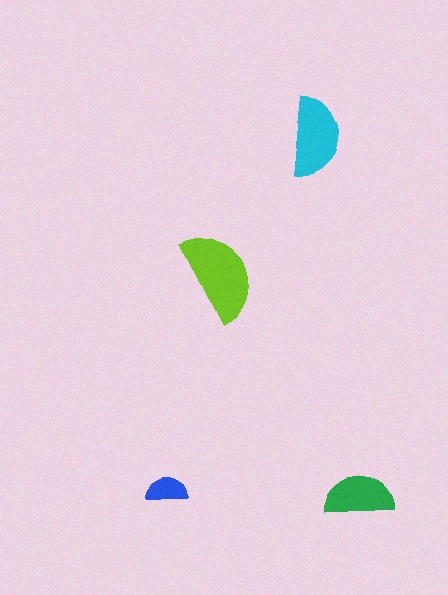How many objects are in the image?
There are 4 objects in the image.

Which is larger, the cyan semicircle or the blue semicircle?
The cyan one.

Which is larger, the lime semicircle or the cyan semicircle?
The lime one.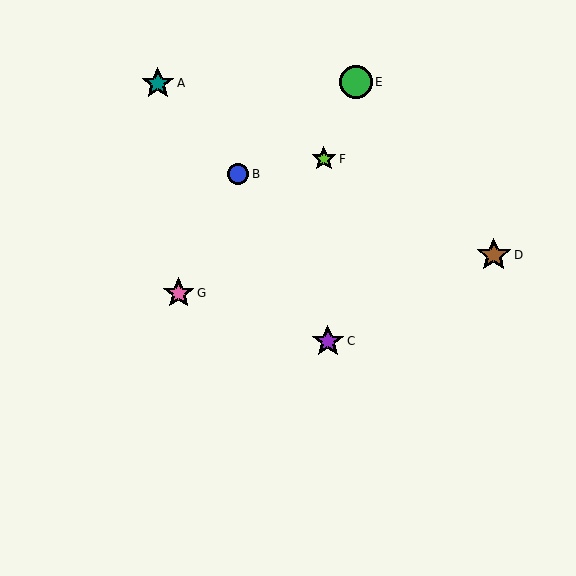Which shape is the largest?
The brown star (labeled D) is the largest.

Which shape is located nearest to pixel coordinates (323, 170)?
The lime star (labeled F) at (324, 159) is nearest to that location.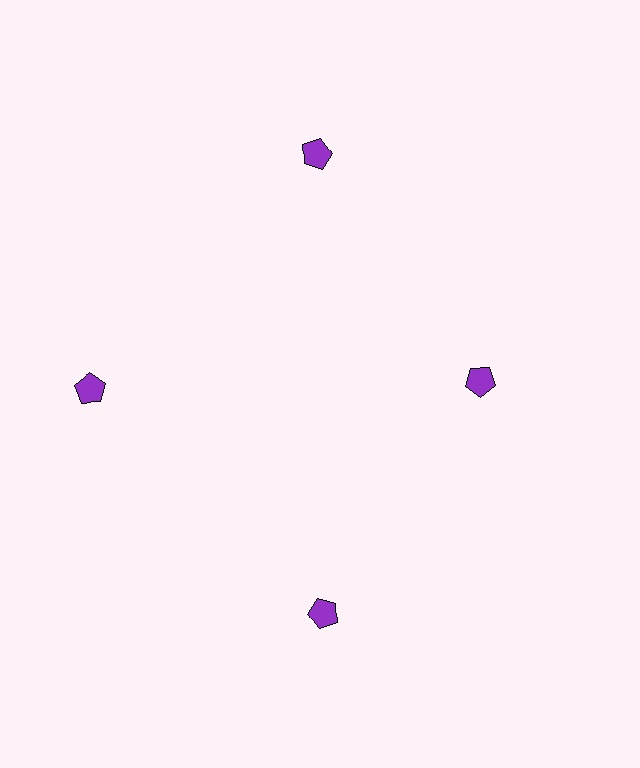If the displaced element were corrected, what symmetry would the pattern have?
It would have 4-fold rotational symmetry — the pattern would map onto itself every 90 degrees.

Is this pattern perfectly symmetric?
No. The 4 purple pentagons are arranged in a ring, but one element near the 3 o'clock position is pulled inward toward the center, breaking the 4-fold rotational symmetry.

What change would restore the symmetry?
The symmetry would be restored by moving it outward, back onto the ring so that all 4 pentagons sit at equal angles and equal distance from the center.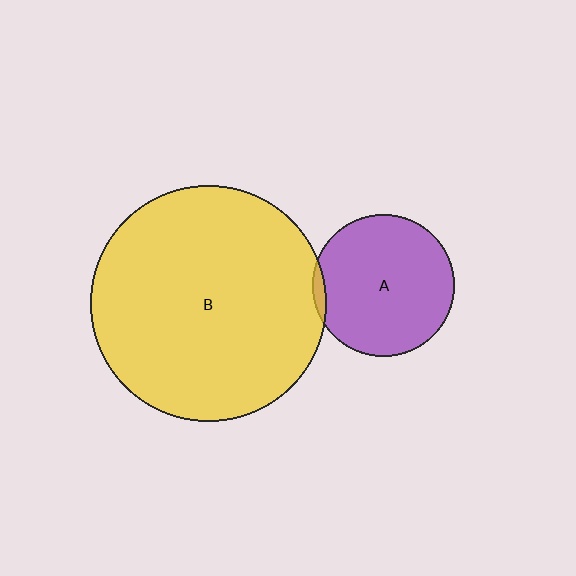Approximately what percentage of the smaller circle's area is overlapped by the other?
Approximately 5%.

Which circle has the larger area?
Circle B (yellow).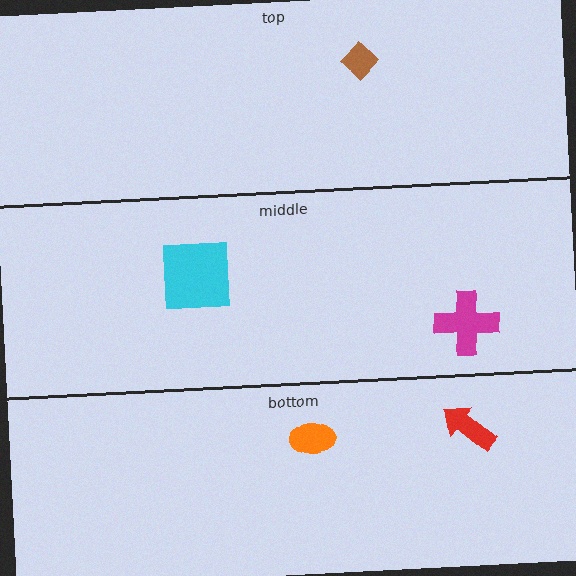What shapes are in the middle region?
The cyan square, the magenta cross.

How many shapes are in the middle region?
2.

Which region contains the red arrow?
The bottom region.